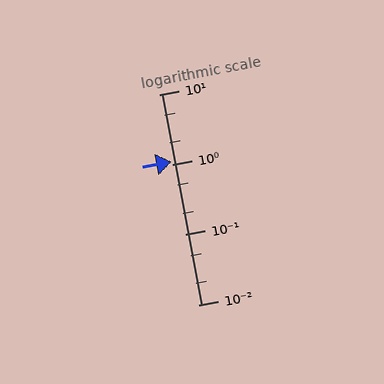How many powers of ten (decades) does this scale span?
The scale spans 3 decades, from 0.01 to 10.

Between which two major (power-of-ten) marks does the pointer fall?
The pointer is between 1 and 10.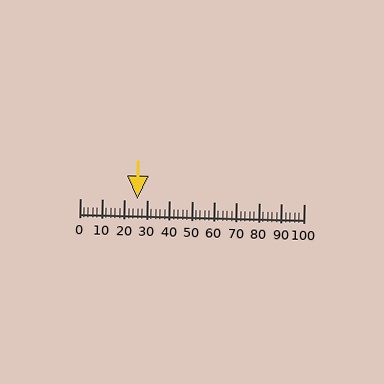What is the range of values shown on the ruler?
The ruler shows values from 0 to 100.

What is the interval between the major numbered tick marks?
The major tick marks are spaced 10 units apart.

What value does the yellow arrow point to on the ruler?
The yellow arrow points to approximately 26.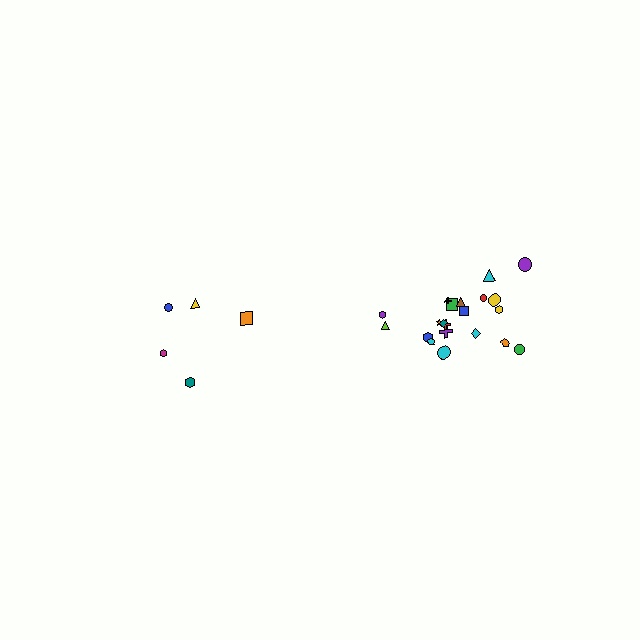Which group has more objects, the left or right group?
The right group.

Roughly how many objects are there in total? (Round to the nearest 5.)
Roughly 25 objects in total.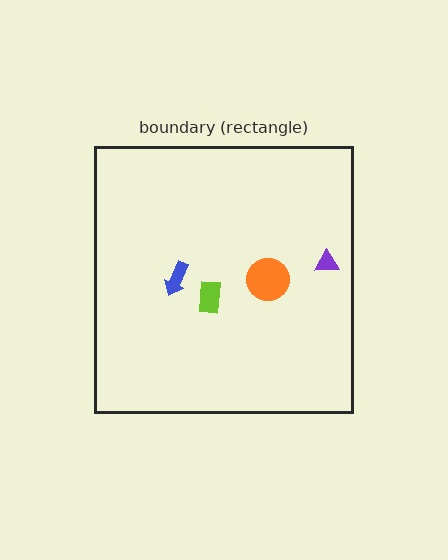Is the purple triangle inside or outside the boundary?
Inside.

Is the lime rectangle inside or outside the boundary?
Inside.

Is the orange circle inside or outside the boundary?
Inside.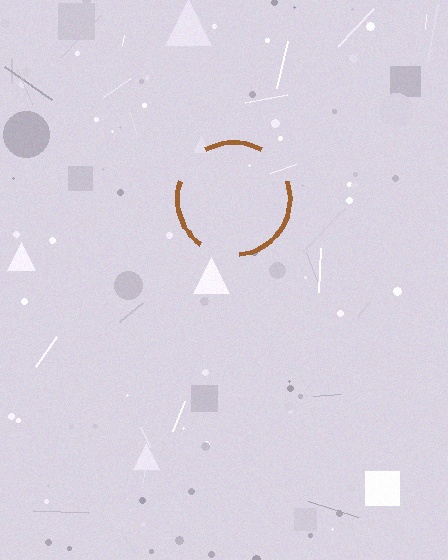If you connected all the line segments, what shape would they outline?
They would outline a circle.